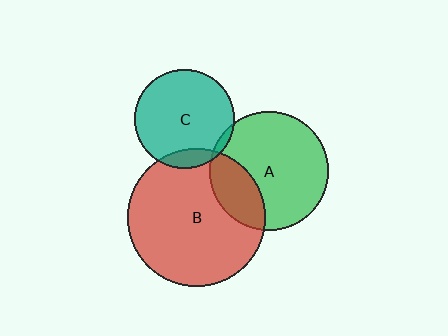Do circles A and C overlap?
Yes.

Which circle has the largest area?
Circle B (red).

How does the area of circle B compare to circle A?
Approximately 1.3 times.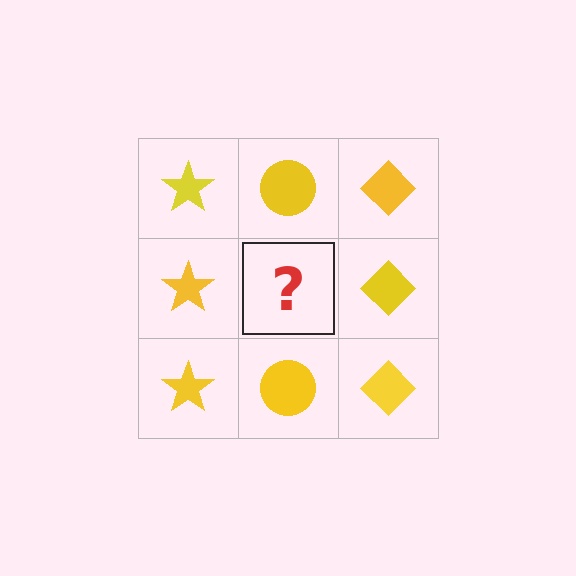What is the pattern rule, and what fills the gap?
The rule is that each column has a consistent shape. The gap should be filled with a yellow circle.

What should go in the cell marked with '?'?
The missing cell should contain a yellow circle.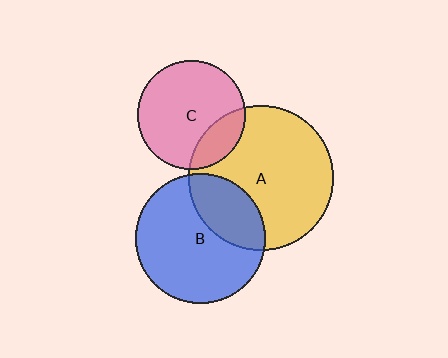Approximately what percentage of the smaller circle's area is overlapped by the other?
Approximately 30%.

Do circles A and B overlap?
Yes.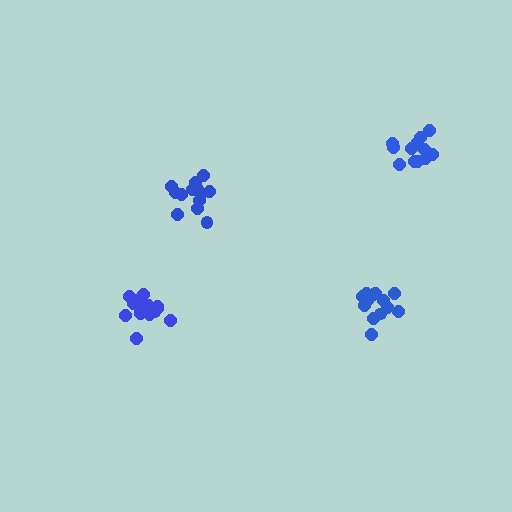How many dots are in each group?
Group 1: 13 dots, Group 2: 16 dots, Group 3: 12 dots, Group 4: 13 dots (54 total).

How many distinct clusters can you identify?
There are 4 distinct clusters.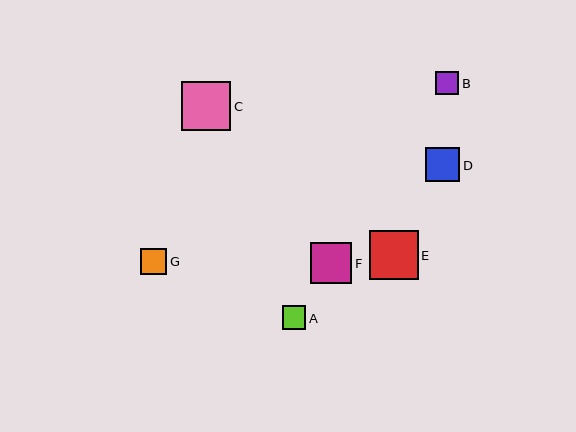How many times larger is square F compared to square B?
Square F is approximately 1.8 times the size of square B.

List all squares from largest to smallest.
From largest to smallest: E, C, F, D, G, A, B.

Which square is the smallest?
Square B is the smallest with a size of approximately 23 pixels.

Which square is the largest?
Square E is the largest with a size of approximately 49 pixels.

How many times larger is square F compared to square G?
Square F is approximately 1.6 times the size of square G.